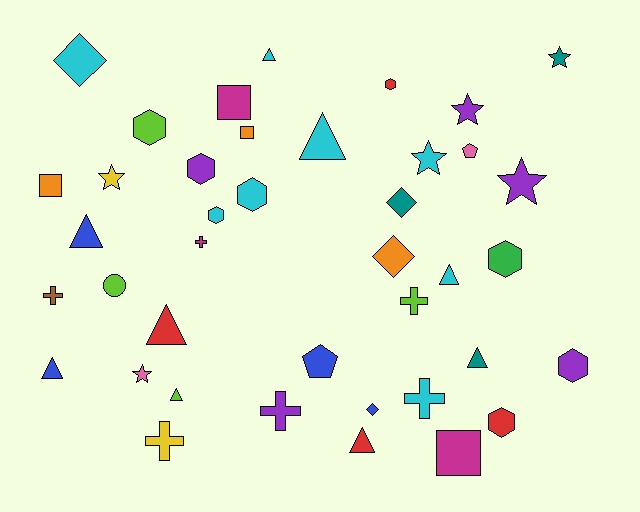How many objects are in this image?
There are 40 objects.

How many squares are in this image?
There are 4 squares.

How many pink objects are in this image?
There are 2 pink objects.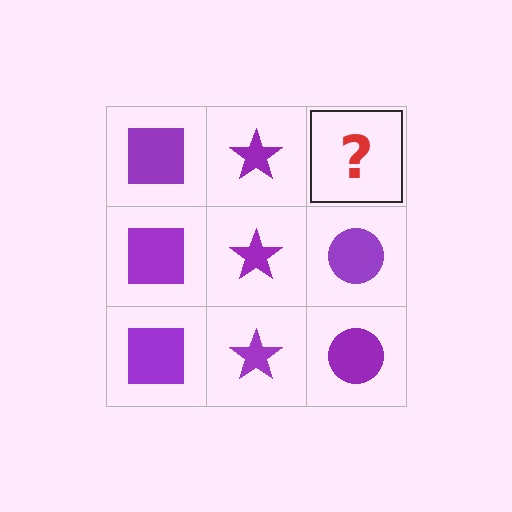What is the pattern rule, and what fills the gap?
The rule is that each column has a consistent shape. The gap should be filled with a purple circle.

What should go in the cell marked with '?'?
The missing cell should contain a purple circle.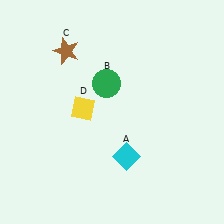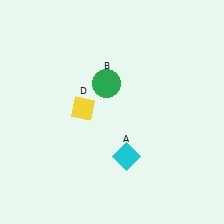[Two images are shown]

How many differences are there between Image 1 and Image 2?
There is 1 difference between the two images.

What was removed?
The brown star (C) was removed in Image 2.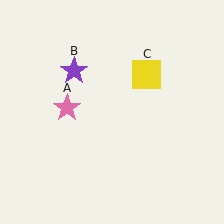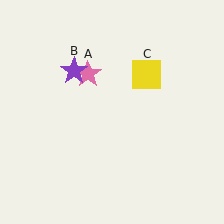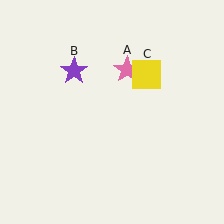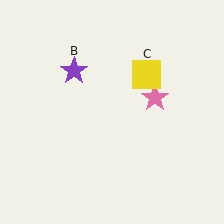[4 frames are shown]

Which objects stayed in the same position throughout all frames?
Purple star (object B) and yellow square (object C) remained stationary.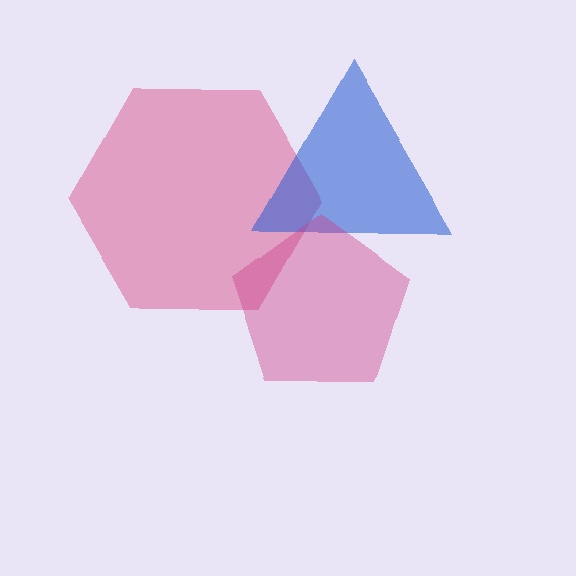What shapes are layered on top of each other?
The layered shapes are: a pink hexagon, a blue triangle, a magenta pentagon.